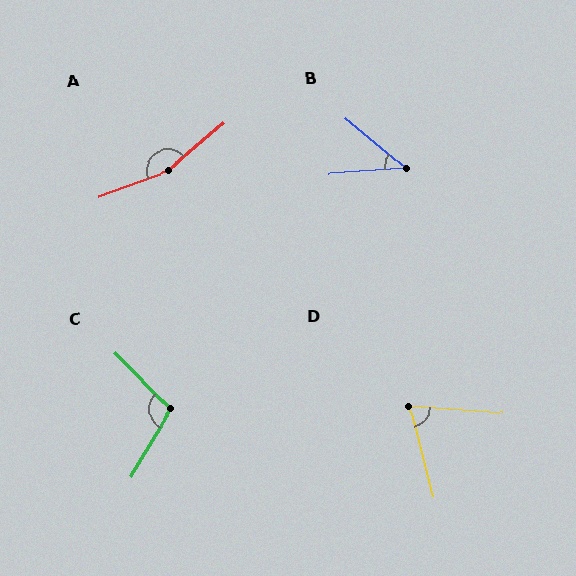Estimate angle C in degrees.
Approximately 105 degrees.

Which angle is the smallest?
B, at approximately 44 degrees.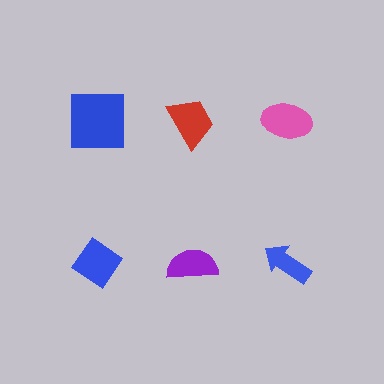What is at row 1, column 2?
A red trapezoid.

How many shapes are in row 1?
3 shapes.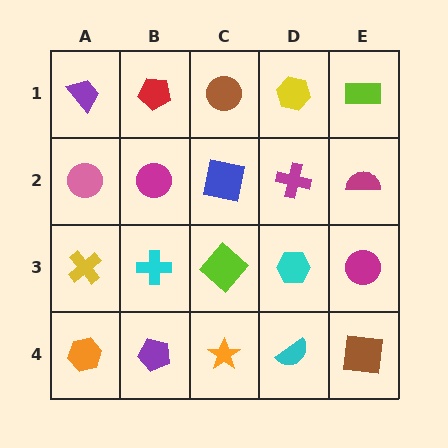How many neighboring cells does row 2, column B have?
4.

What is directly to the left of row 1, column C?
A red pentagon.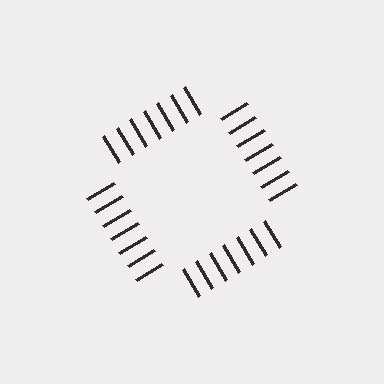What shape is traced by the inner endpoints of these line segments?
An illusory square — the line segments terminate on its edges but no continuous stroke is drawn.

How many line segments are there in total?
28 — 7 along each of the 4 edges.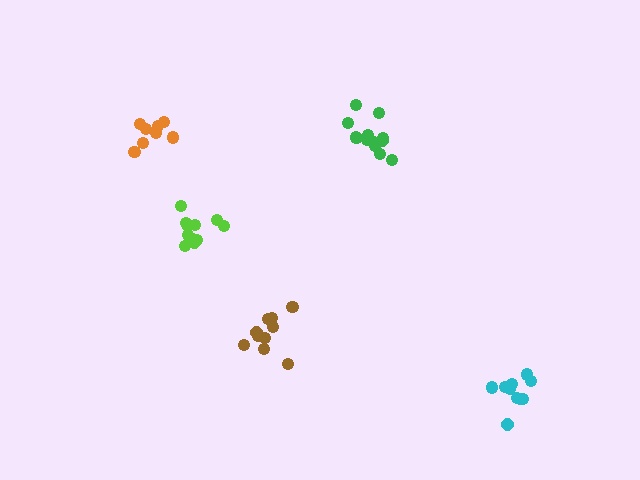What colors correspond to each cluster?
The clusters are colored: cyan, orange, green, lime, brown.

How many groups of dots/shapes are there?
There are 5 groups.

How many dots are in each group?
Group 1: 10 dots, Group 2: 8 dots, Group 3: 13 dots, Group 4: 11 dots, Group 5: 10 dots (52 total).